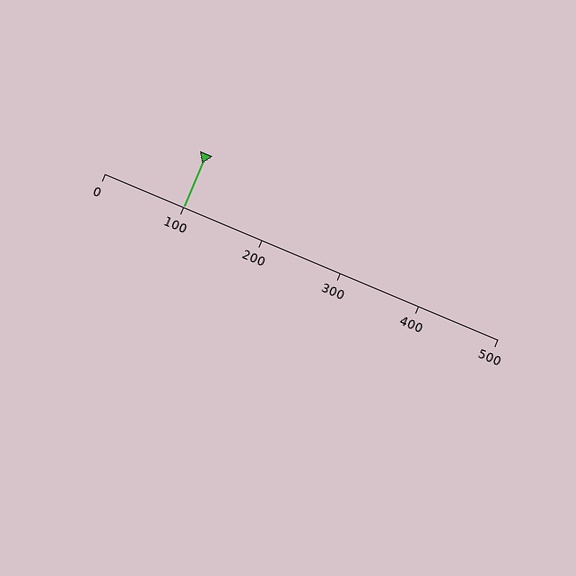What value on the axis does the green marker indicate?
The marker indicates approximately 100.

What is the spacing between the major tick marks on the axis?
The major ticks are spaced 100 apart.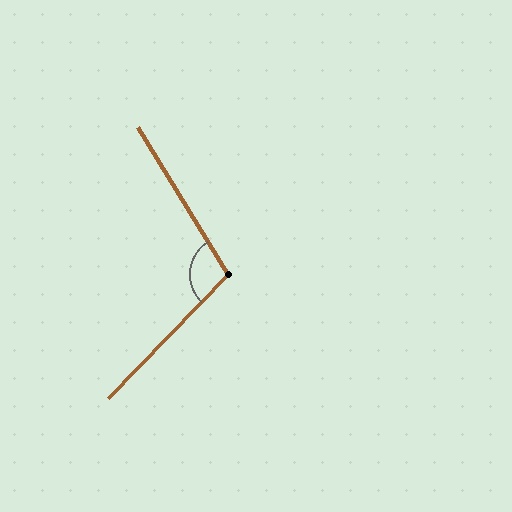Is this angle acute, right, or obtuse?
It is obtuse.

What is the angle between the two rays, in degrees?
Approximately 104 degrees.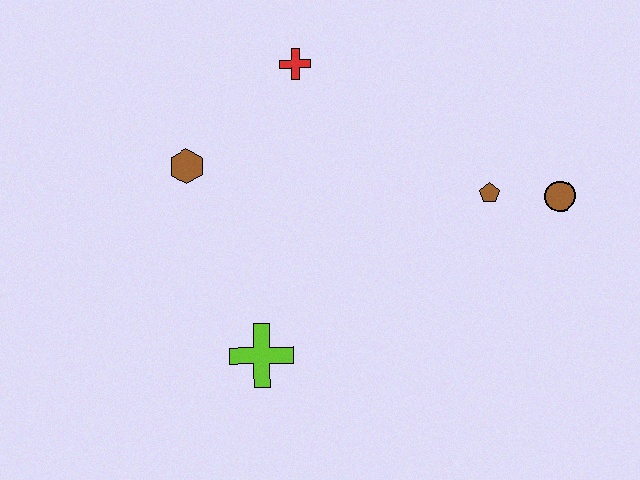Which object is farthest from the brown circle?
The brown hexagon is farthest from the brown circle.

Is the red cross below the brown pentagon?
No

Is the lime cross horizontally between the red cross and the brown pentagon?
No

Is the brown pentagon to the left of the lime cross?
No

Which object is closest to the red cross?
The brown hexagon is closest to the red cross.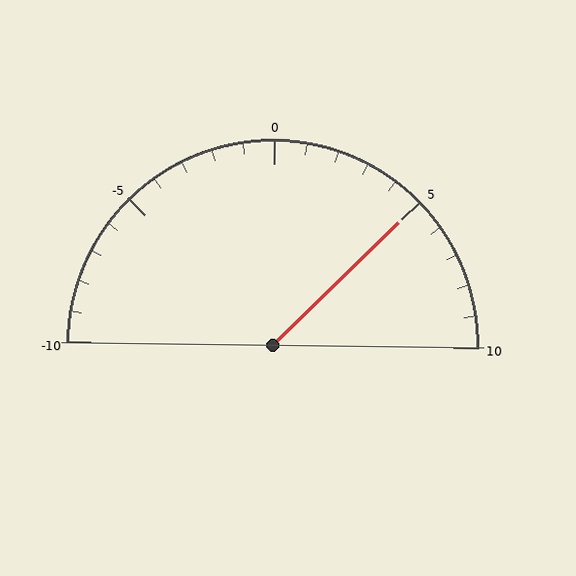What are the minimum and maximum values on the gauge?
The gauge ranges from -10 to 10.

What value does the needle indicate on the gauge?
The needle indicates approximately 5.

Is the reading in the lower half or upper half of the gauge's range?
The reading is in the upper half of the range (-10 to 10).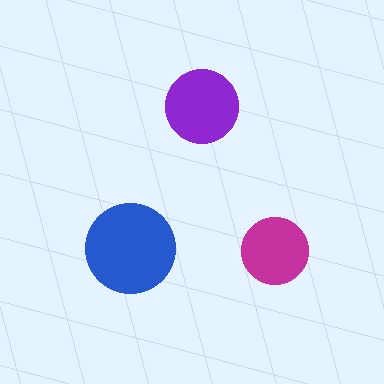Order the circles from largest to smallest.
the blue one, the purple one, the magenta one.